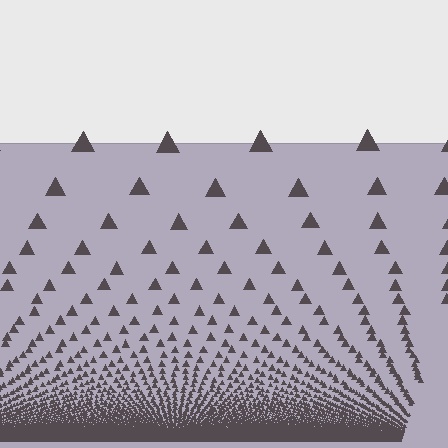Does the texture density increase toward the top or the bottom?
Density increases toward the bottom.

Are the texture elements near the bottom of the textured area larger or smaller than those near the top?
Smaller. The gradient is inverted — elements near the bottom are smaller and denser.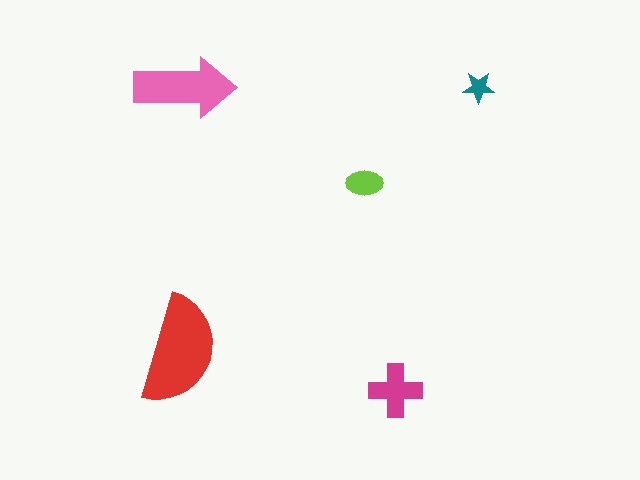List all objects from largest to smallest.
The red semicircle, the pink arrow, the magenta cross, the lime ellipse, the teal star.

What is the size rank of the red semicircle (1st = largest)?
1st.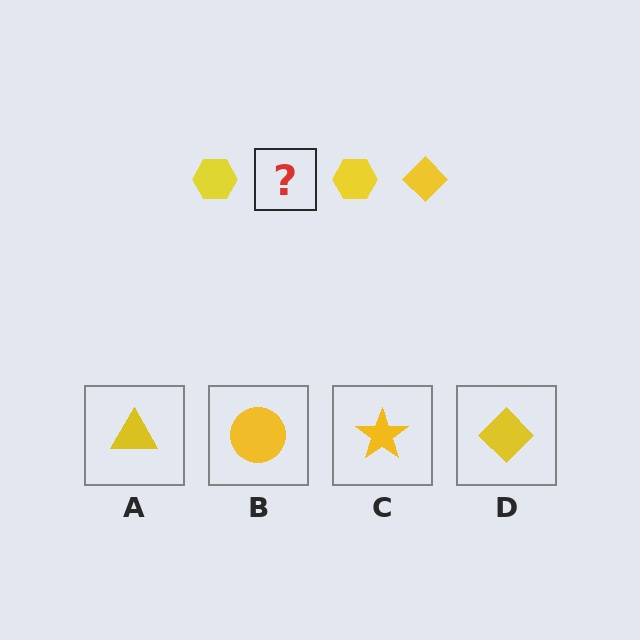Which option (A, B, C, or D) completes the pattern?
D.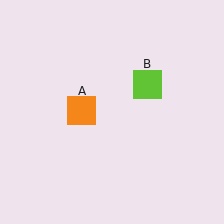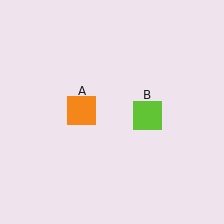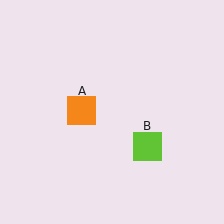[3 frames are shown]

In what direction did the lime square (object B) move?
The lime square (object B) moved down.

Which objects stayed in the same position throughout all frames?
Orange square (object A) remained stationary.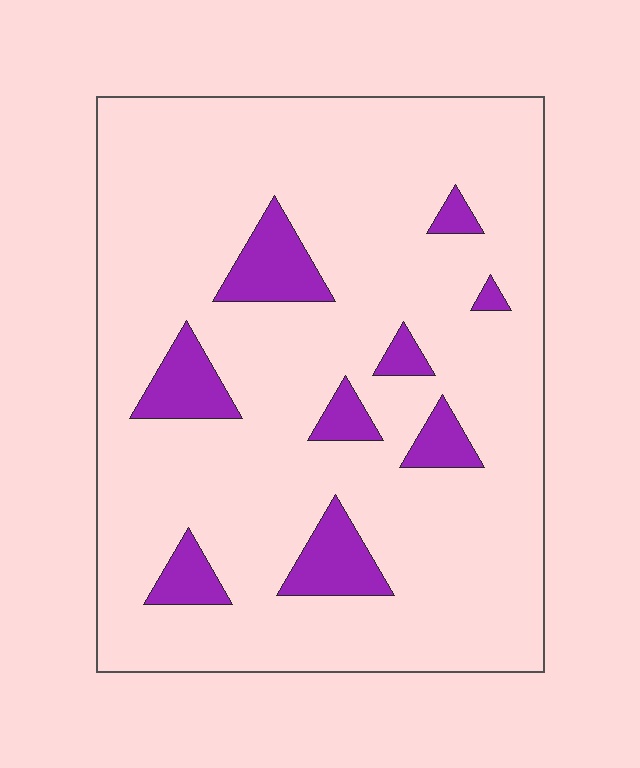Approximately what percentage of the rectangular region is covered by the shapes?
Approximately 10%.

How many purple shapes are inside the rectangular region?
9.